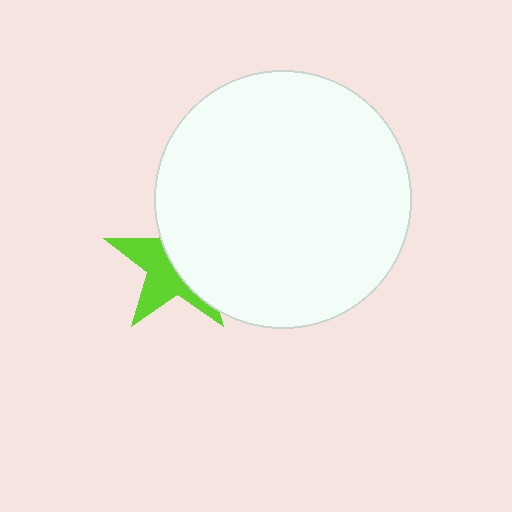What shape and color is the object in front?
The object in front is a white circle.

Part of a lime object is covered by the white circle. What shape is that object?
It is a star.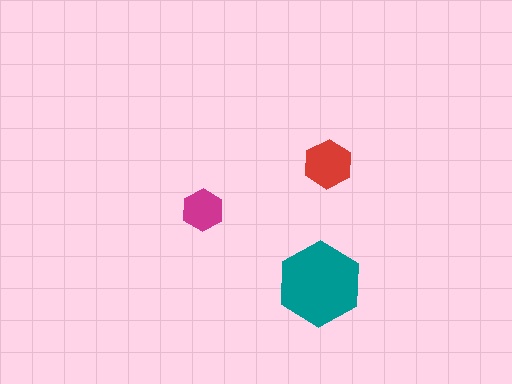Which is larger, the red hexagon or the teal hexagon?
The teal one.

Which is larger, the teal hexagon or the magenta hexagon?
The teal one.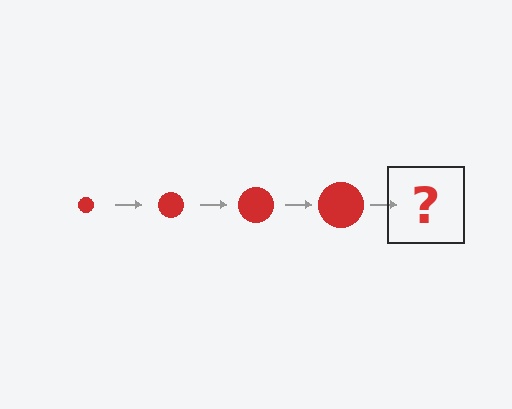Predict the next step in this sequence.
The next step is a red circle, larger than the previous one.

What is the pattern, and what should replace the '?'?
The pattern is that the circle gets progressively larger each step. The '?' should be a red circle, larger than the previous one.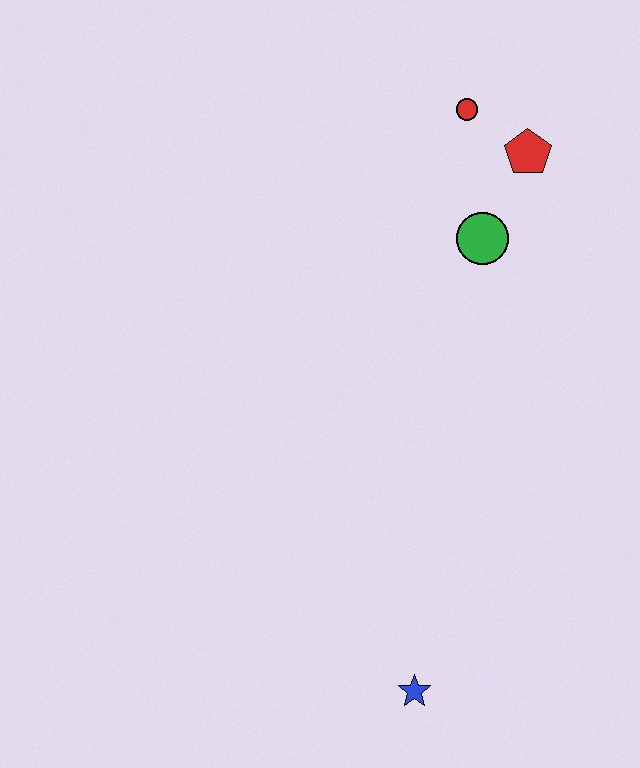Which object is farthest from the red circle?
The blue star is farthest from the red circle.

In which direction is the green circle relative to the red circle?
The green circle is below the red circle.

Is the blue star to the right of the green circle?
No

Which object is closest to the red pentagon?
The red circle is closest to the red pentagon.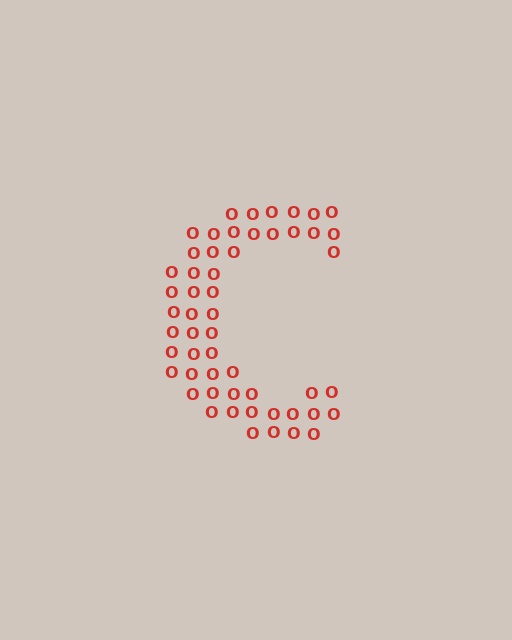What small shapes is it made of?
It is made of small letter O's.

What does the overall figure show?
The overall figure shows the letter C.